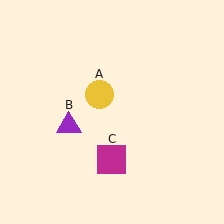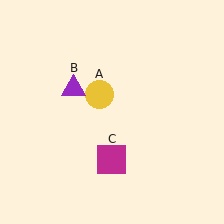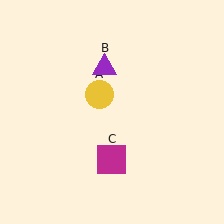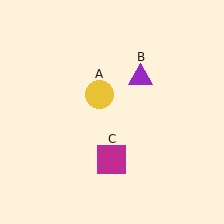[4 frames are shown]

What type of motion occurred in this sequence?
The purple triangle (object B) rotated clockwise around the center of the scene.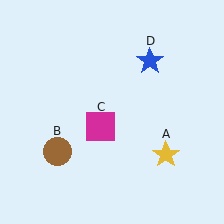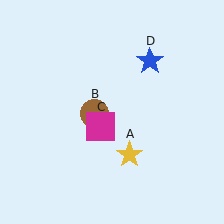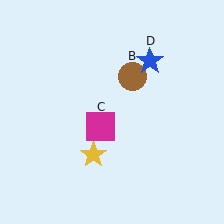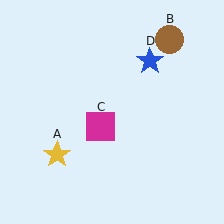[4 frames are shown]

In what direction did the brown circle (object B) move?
The brown circle (object B) moved up and to the right.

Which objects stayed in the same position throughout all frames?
Magenta square (object C) and blue star (object D) remained stationary.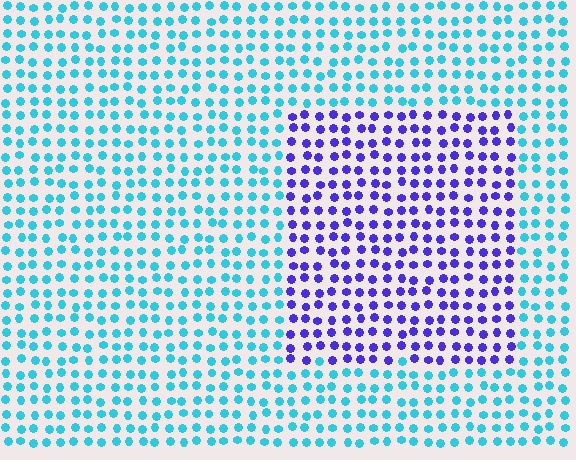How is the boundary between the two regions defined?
The boundary is defined purely by a slight shift in hue (about 63 degrees). Spacing, size, and orientation are identical on both sides.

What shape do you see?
I see a rectangle.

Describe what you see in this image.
The image is filled with small cyan elements in a uniform arrangement. A rectangle-shaped region is visible where the elements are tinted to a slightly different hue, forming a subtle color boundary.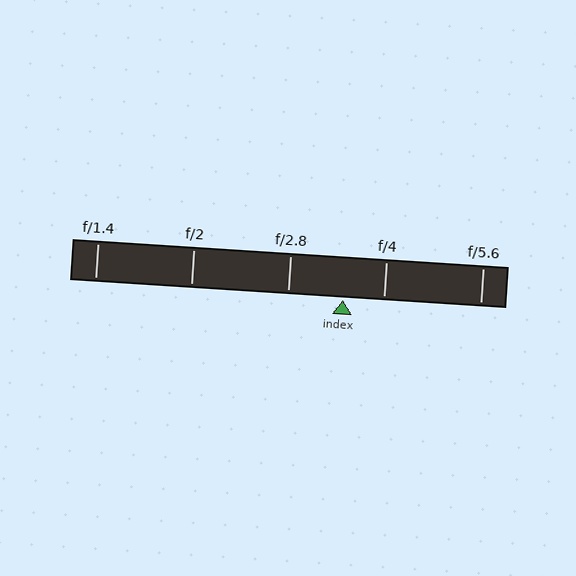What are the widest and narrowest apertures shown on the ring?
The widest aperture shown is f/1.4 and the narrowest is f/5.6.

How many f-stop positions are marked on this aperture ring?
There are 5 f-stop positions marked.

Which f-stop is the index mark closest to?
The index mark is closest to f/4.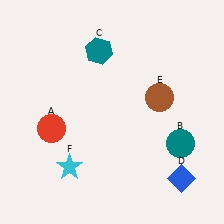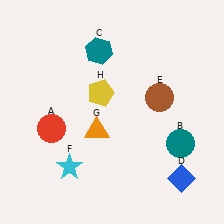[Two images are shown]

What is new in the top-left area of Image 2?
A yellow pentagon (H) was added in the top-left area of Image 2.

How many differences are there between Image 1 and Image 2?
There are 2 differences between the two images.